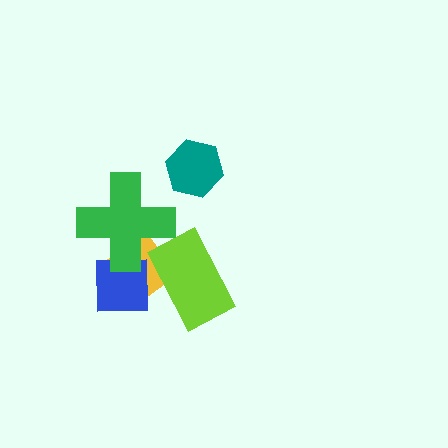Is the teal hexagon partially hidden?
No, no other shape covers it.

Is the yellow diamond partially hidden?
Yes, it is partially covered by another shape.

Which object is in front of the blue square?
The green cross is in front of the blue square.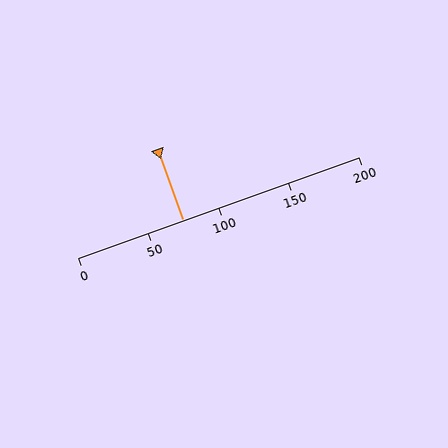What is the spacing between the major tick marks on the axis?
The major ticks are spaced 50 apart.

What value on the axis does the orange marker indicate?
The marker indicates approximately 75.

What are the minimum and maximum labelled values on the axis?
The axis runs from 0 to 200.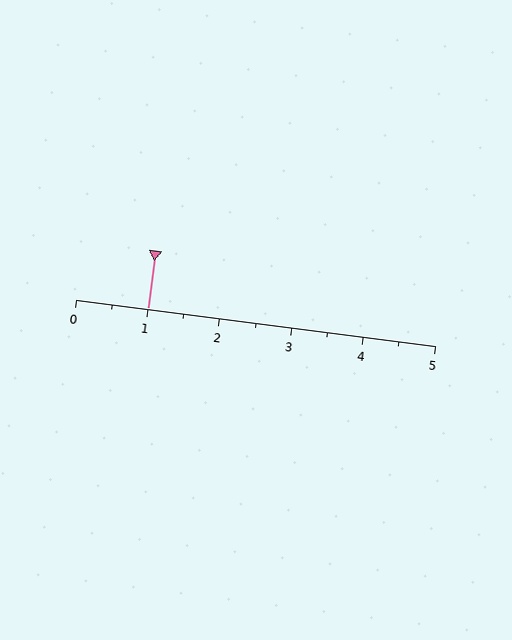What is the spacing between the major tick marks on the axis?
The major ticks are spaced 1 apart.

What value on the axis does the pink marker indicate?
The marker indicates approximately 1.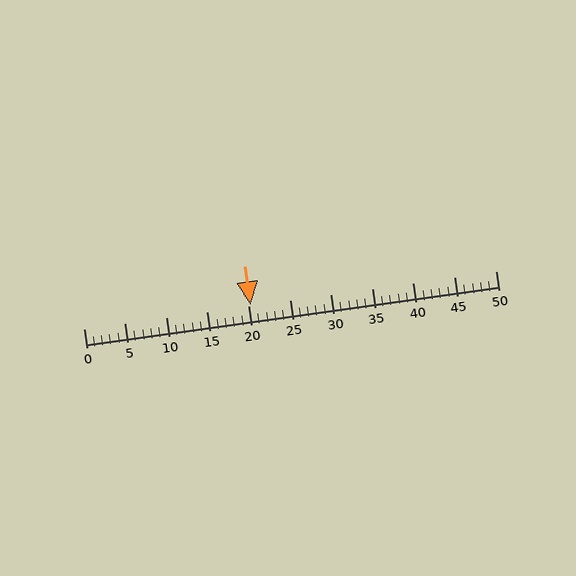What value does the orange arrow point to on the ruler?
The orange arrow points to approximately 20.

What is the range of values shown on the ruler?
The ruler shows values from 0 to 50.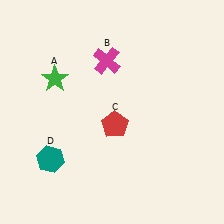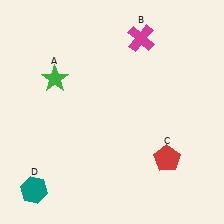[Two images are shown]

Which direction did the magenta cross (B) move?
The magenta cross (B) moved right.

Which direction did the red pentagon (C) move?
The red pentagon (C) moved right.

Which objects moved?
The objects that moved are: the magenta cross (B), the red pentagon (C), the teal hexagon (D).